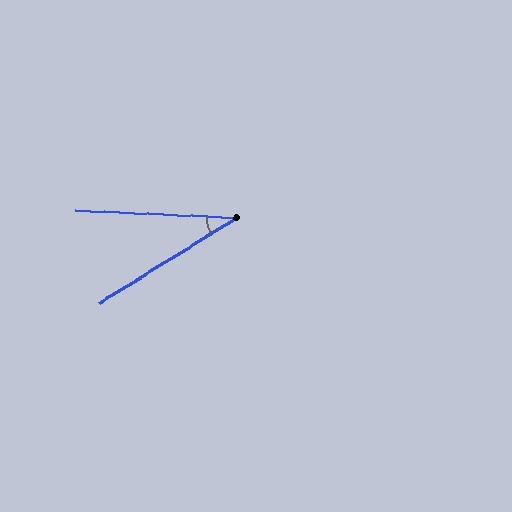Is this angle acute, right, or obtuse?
It is acute.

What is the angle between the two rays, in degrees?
Approximately 34 degrees.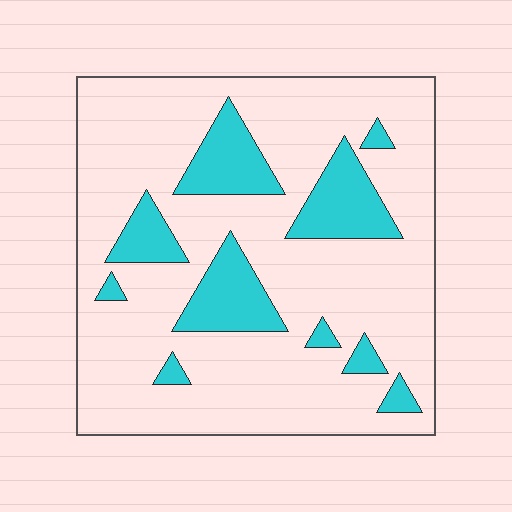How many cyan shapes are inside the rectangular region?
10.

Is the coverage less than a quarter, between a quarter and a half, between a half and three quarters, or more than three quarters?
Less than a quarter.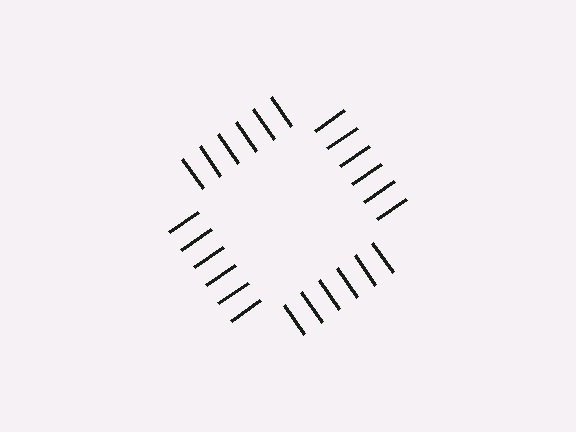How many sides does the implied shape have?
4 sides — the line-ends trace a square.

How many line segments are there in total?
24 — 6 along each of the 4 edges.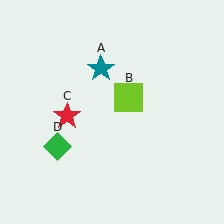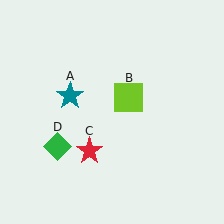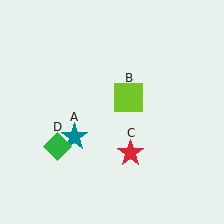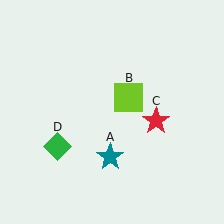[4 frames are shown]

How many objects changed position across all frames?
2 objects changed position: teal star (object A), red star (object C).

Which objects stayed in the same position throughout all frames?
Lime square (object B) and green diamond (object D) remained stationary.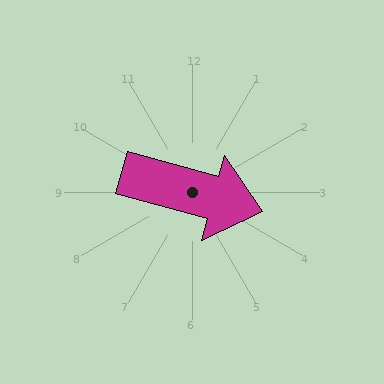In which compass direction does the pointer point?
East.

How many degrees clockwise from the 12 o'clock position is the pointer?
Approximately 105 degrees.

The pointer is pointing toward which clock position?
Roughly 4 o'clock.